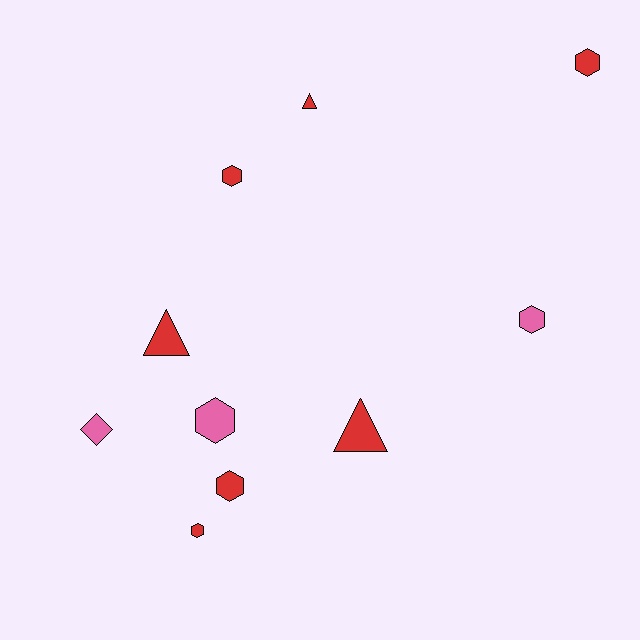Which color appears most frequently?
Red, with 7 objects.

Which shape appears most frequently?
Hexagon, with 6 objects.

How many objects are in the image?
There are 10 objects.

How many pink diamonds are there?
There is 1 pink diamond.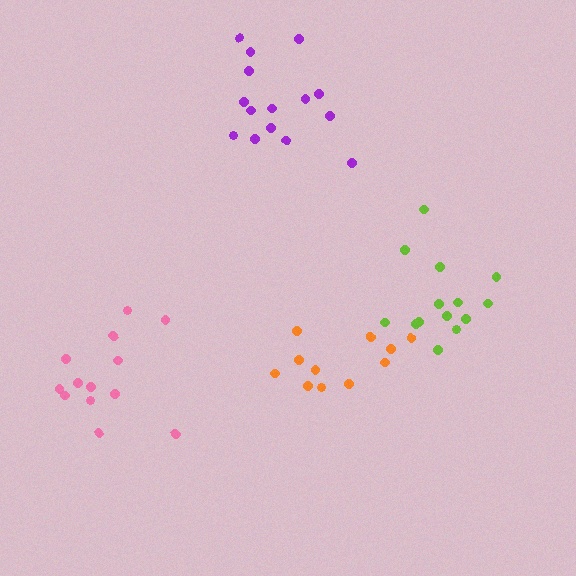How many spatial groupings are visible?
There are 4 spatial groupings.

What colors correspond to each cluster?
The clusters are colored: lime, pink, orange, purple.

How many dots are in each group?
Group 1: 14 dots, Group 2: 13 dots, Group 3: 11 dots, Group 4: 15 dots (53 total).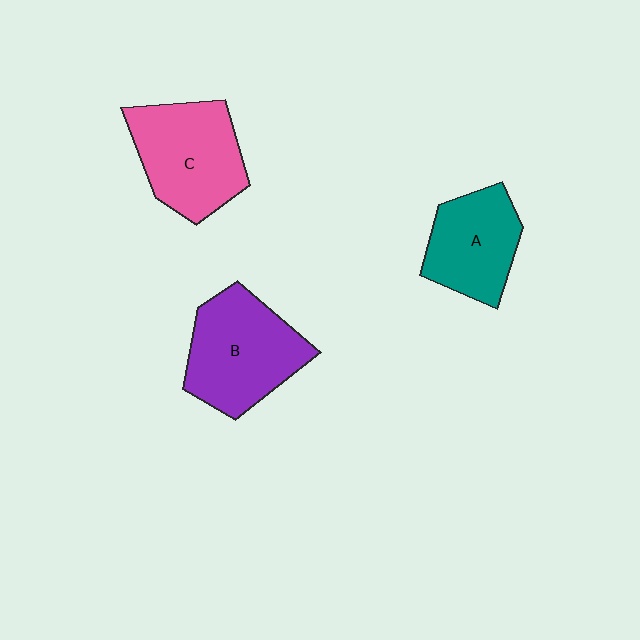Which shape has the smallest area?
Shape A (teal).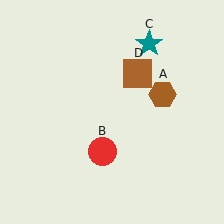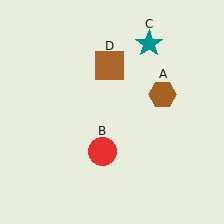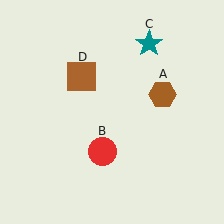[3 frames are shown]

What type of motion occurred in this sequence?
The brown square (object D) rotated counterclockwise around the center of the scene.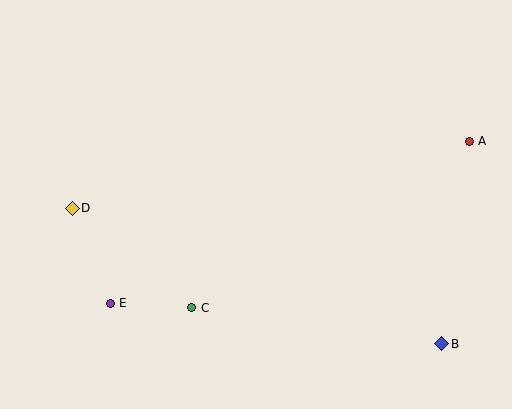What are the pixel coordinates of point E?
Point E is at (110, 303).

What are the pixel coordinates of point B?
Point B is at (442, 344).